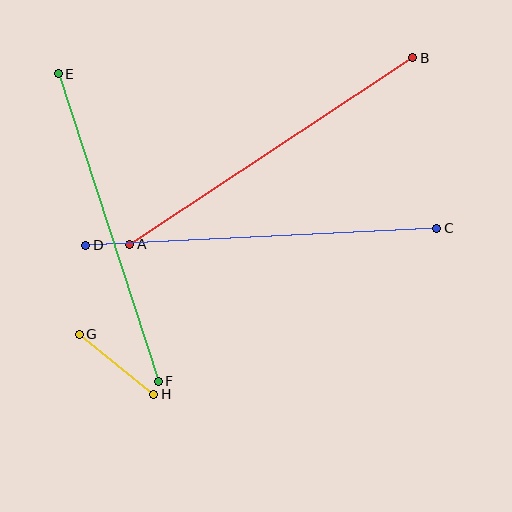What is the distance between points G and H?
The distance is approximately 96 pixels.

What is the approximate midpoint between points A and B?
The midpoint is at approximately (271, 151) pixels.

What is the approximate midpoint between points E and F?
The midpoint is at approximately (108, 228) pixels.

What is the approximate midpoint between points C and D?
The midpoint is at approximately (261, 237) pixels.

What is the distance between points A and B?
The distance is approximately 339 pixels.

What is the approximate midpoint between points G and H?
The midpoint is at approximately (116, 364) pixels.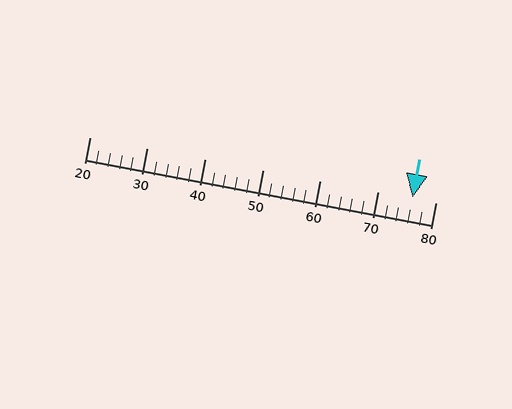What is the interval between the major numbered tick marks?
The major tick marks are spaced 10 units apart.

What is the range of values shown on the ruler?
The ruler shows values from 20 to 80.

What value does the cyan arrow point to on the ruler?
The cyan arrow points to approximately 76.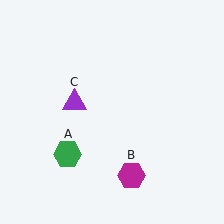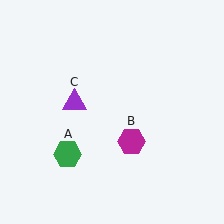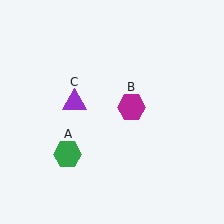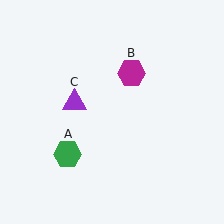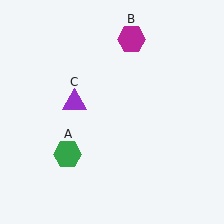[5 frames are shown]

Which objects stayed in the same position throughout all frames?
Green hexagon (object A) and purple triangle (object C) remained stationary.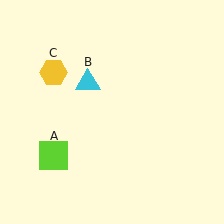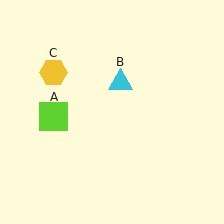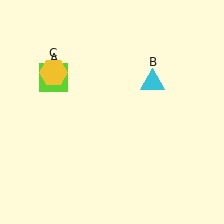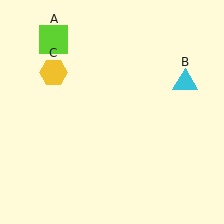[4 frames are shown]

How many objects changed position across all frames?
2 objects changed position: lime square (object A), cyan triangle (object B).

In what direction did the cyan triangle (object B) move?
The cyan triangle (object B) moved right.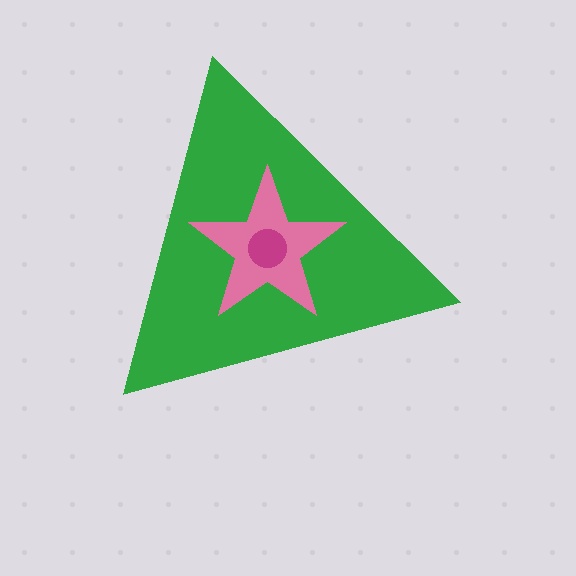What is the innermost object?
The magenta circle.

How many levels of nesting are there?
3.